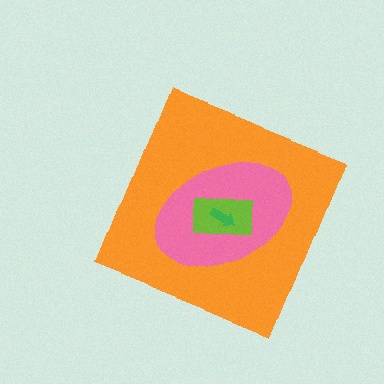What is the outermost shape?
The orange diamond.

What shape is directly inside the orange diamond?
The pink ellipse.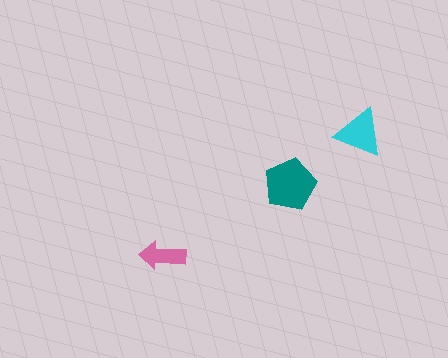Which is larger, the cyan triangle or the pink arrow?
The cyan triangle.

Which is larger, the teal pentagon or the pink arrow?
The teal pentagon.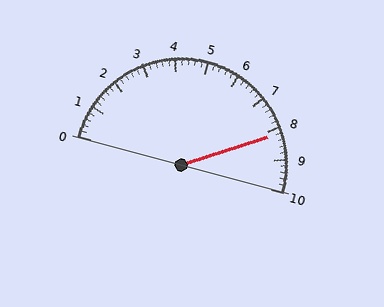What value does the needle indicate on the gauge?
The needle indicates approximately 8.2.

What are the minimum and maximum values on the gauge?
The gauge ranges from 0 to 10.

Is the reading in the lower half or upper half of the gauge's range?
The reading is in the upper half of the range (0 to 10).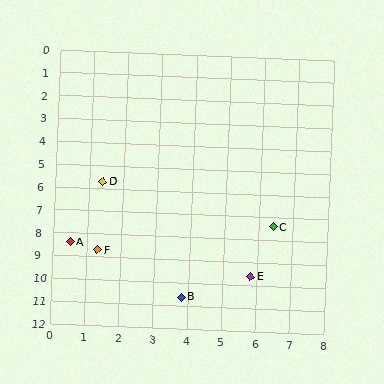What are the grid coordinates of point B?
Point B is at approximately (3.8, 10.6).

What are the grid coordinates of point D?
Point D is at approximately (1.4, 5.7).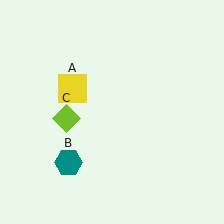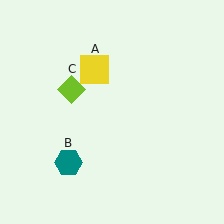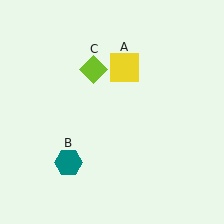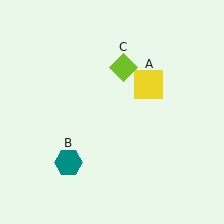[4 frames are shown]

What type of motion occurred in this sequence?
The yellow square (object A), lime diamond (object C) rotated clockwise around the center of the scene.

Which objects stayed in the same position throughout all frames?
Teal hexagon (object B) remained stationary.